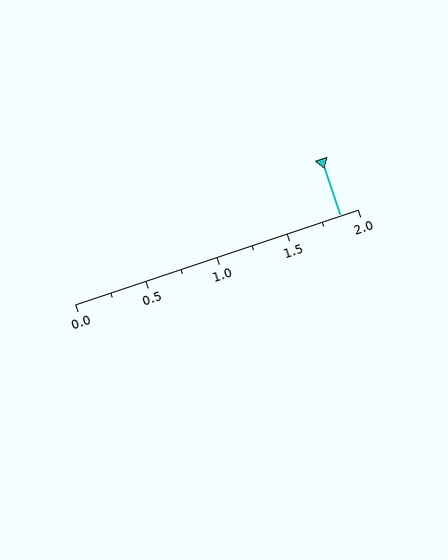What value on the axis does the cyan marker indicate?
The marker indicates approximately 1.88.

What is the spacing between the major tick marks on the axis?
The major ticks are spaced 0.5 apart.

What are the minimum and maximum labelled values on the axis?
The axis runs from 0.0 to 2.0.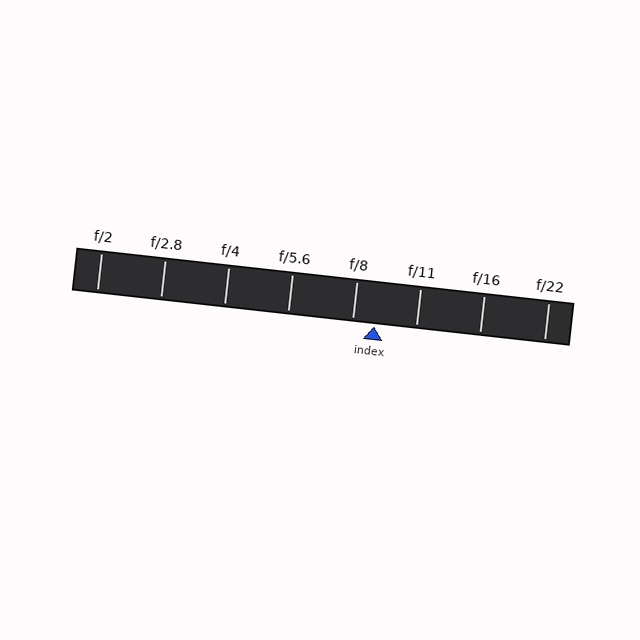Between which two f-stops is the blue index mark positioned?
The index mark is between f/8 and f/11.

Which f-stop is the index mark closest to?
The index mark is closest to f/8.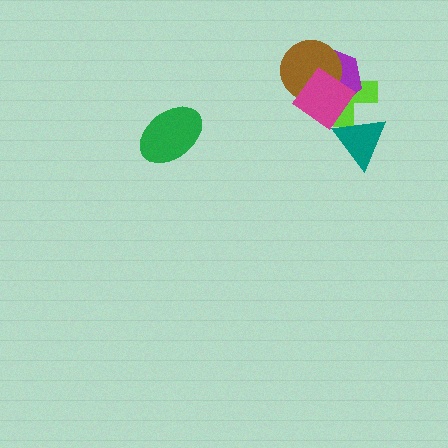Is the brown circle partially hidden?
Yes, it is partially covered by another shape.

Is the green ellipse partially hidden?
No, no other shape covers it.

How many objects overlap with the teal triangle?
2 objects overlap with the teal triangle.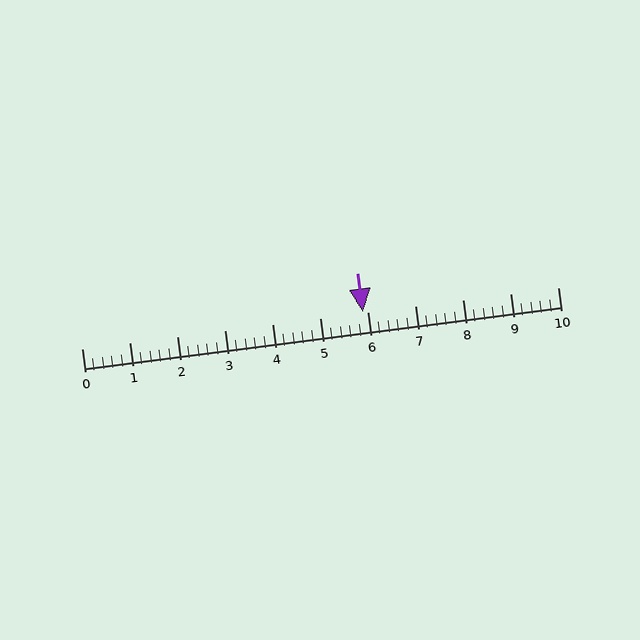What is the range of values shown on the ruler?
The ruler shows values from 0 to 10.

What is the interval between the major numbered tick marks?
The major tick marks are spaced 1 units apart.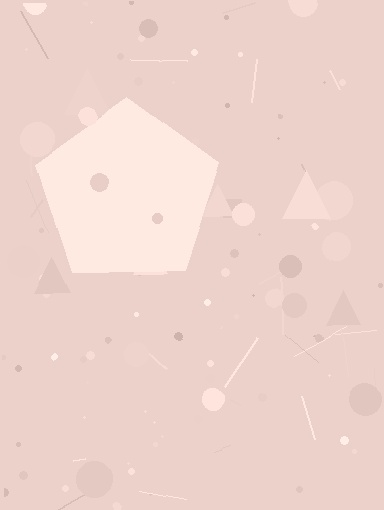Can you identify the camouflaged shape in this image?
The camouflaged shape is a pentagon.